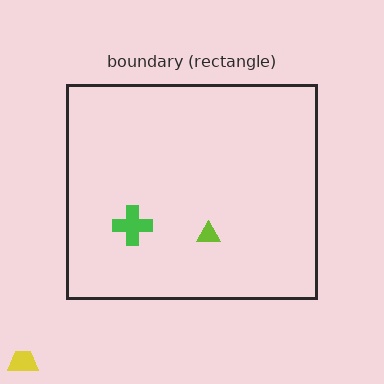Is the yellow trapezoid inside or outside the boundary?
Outside.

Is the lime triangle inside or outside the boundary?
Inside.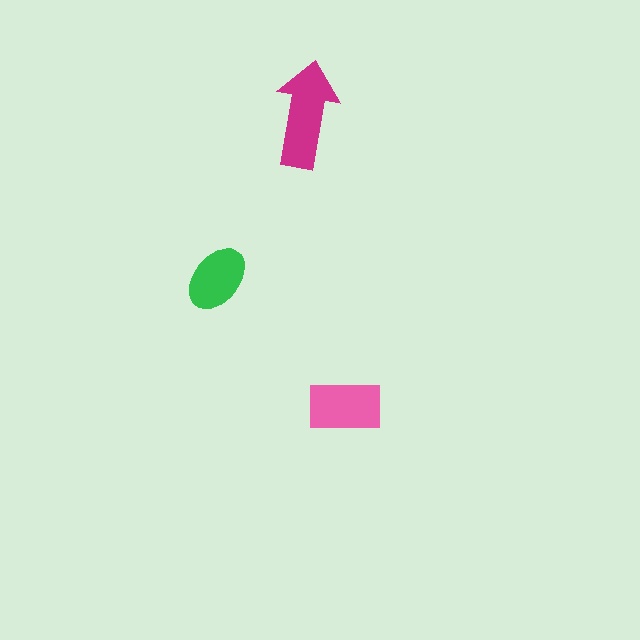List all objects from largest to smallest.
The magenta arrow, the pink rectangle, the green ellipse.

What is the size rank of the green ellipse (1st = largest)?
3rd.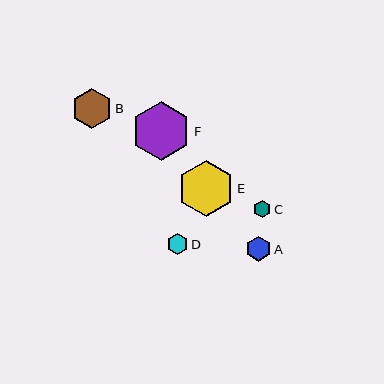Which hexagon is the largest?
Hexagon F is the largest with a size of approximately 59 pixels.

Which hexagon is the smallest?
Hexagon C is the smallest with a size of approximately 18 pixels.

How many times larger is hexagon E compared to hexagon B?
Hexagon E is approximately 1.4 times the size of hexagon B.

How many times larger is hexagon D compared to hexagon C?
Hexagon D is approximately 1.2 times the size of hexagon C.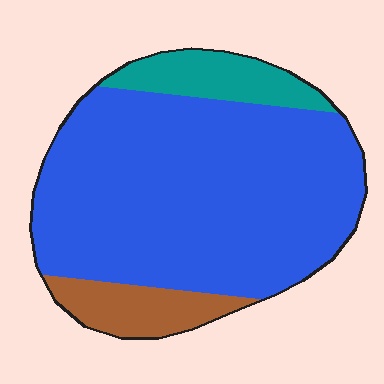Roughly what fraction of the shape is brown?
Brown covers about 10% of the shape.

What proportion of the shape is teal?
Teal covers 11% of the shape.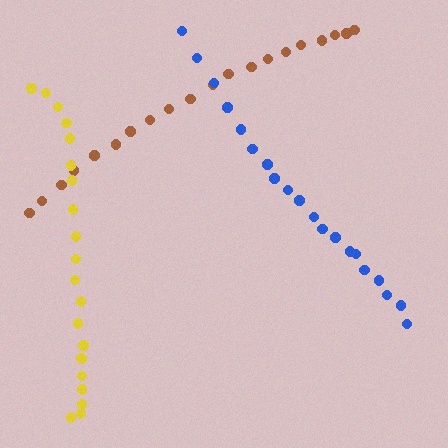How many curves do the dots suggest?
There are 3 distinct paths.